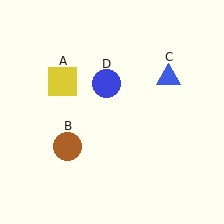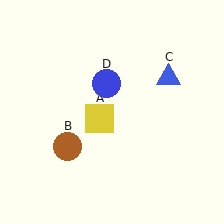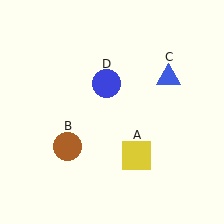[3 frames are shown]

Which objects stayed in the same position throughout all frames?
Brown circle (object B) and blue triangle (object C) and blue circle (object D) remained stationary.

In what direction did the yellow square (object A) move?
The yellow square (object A) moved down and to the right.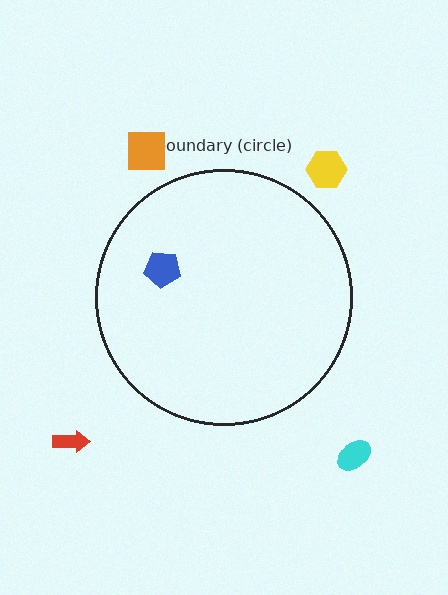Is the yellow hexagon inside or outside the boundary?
Outside.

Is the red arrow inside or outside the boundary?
Outside.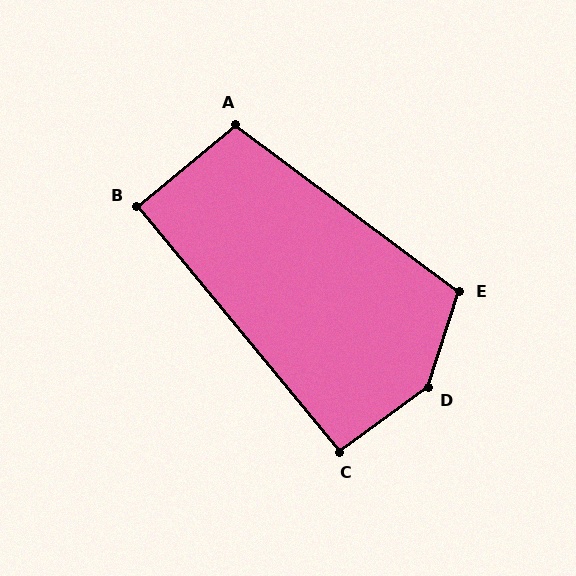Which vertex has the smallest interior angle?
B, at approximately 90 degrees.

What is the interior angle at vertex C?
Approximately 94 degrees (approximately right).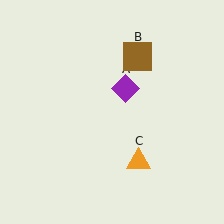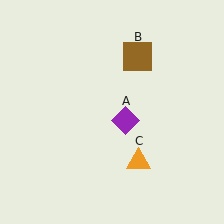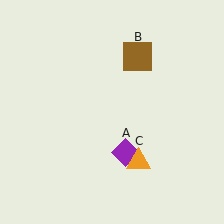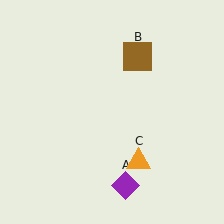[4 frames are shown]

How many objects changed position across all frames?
1 object changed position: purple diamond (object A).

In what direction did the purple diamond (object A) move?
The purple diamond (object A) moved down.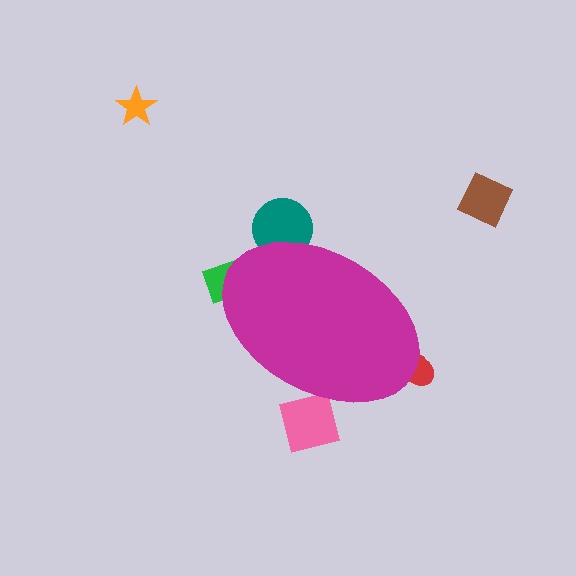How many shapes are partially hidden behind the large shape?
4 shapes are partially hidden.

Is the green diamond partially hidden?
Yes, the green diamond is partially hidden behind the magenta ellipse.